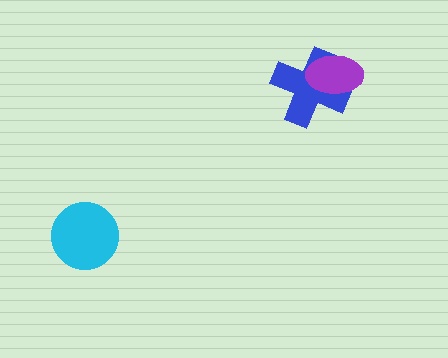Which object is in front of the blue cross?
The purple ellipse is in front of the blue cross.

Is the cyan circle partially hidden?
No, no other shape covers it.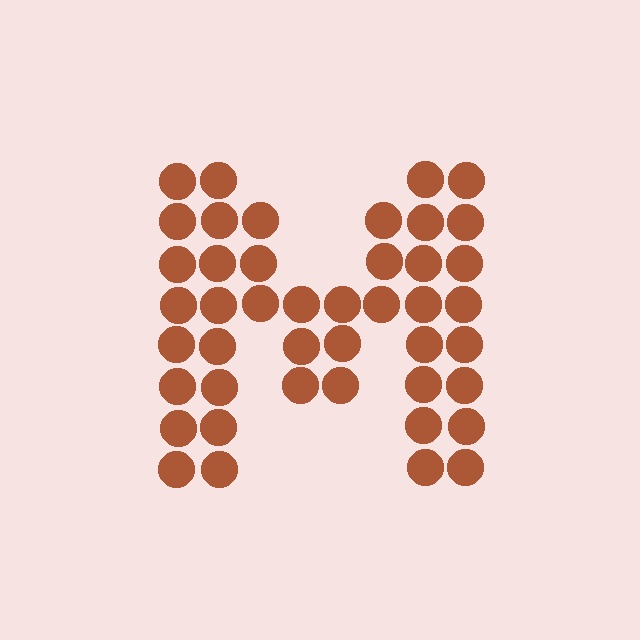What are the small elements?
The small elements are circles.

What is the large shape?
The large shape is the letter M.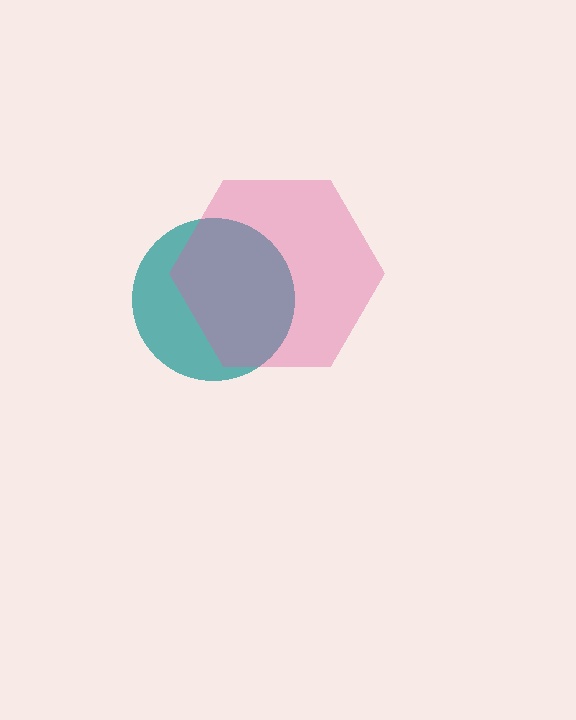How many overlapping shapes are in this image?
There are 2 overlapping shapes in the image.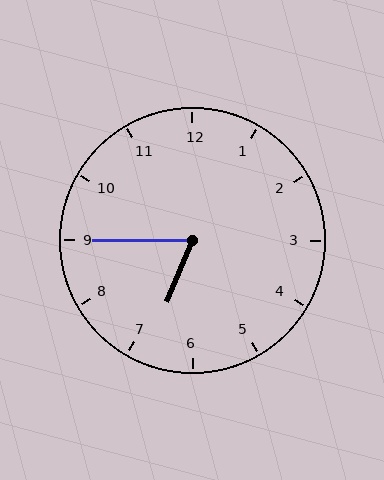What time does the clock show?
6:45.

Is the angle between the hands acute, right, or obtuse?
It is acute.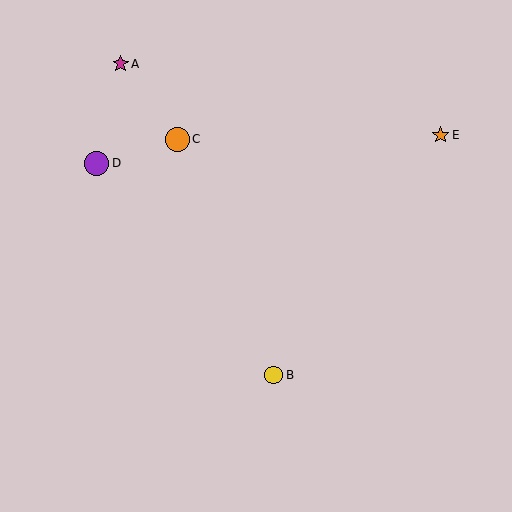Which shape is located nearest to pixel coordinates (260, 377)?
The yellow circle (labeled B) at (274, 375) is nearest to that location.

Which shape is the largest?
The orange circle (labeled C) is the largest.